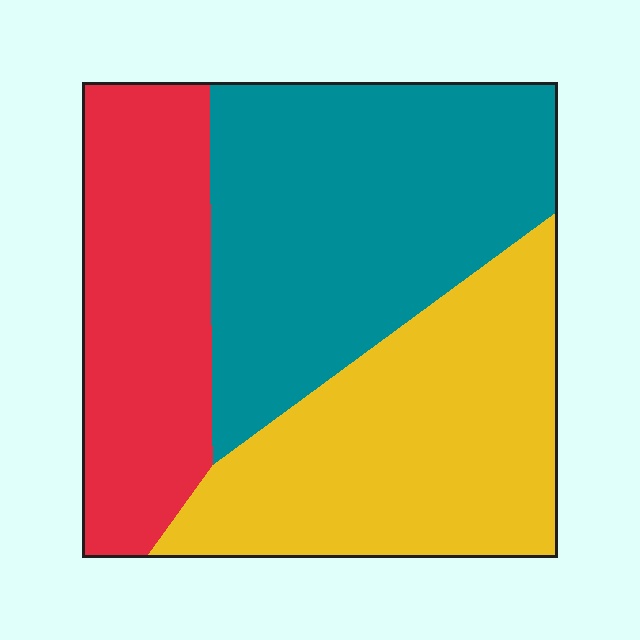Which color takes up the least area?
Red, at roughly 25%.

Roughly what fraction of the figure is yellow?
Yellow covers about 35% of the figure.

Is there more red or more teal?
Teal.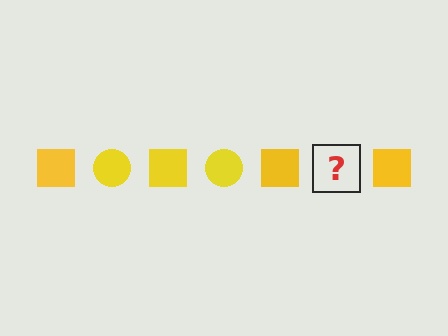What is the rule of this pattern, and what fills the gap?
The rule is that the pattern cycles through square, circle shapes in yellow. The gap should be filled with a yellow circle.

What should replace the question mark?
The question mark should be replaced with a yellow circle.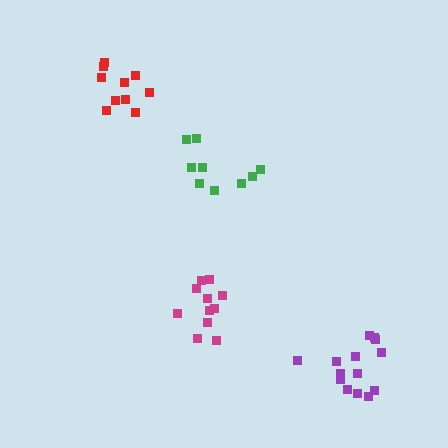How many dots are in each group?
Group 1: 11 dots, Group 2: 10 dots, Group 3: 14 dots, Group 4: 9 dots (44 total).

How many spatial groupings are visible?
There are 4 spatial groupings.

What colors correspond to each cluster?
The clusters are colored: magenta, red, purple, green.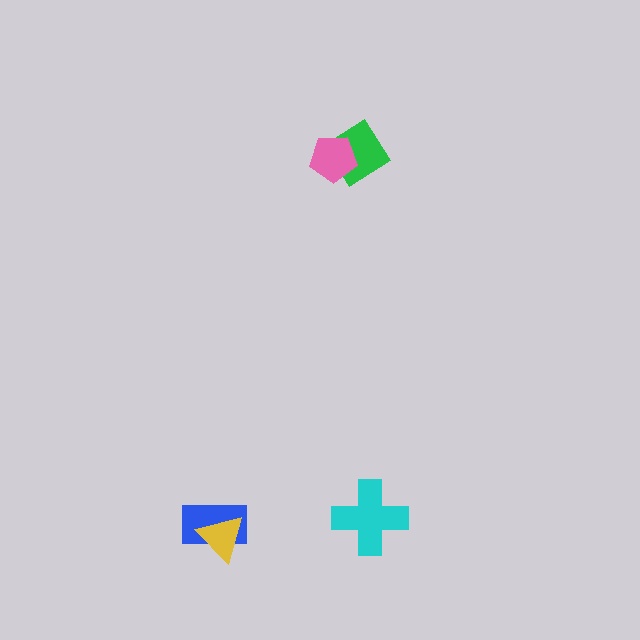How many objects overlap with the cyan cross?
0 objects overlap with the cyan cross.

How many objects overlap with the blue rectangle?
1 object overlaps with the blue rectangle.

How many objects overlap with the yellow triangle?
1 object overlaps with the yellow triangle.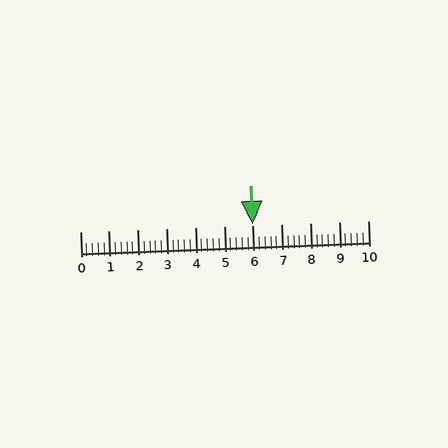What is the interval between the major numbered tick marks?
The major tick marks are spaced 1 units apart.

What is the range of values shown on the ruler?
The ruler shows values from 0 to 10.